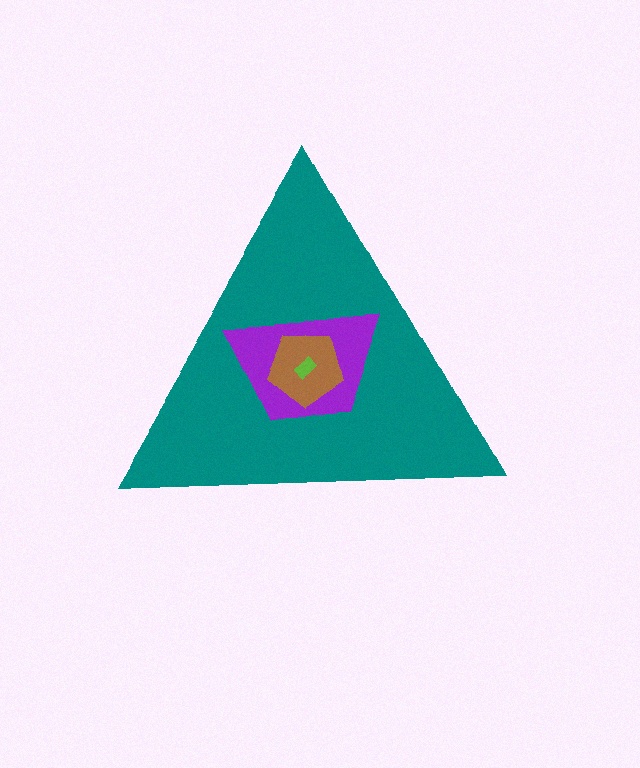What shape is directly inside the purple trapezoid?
The brown pentagon.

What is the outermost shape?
The teal triangle.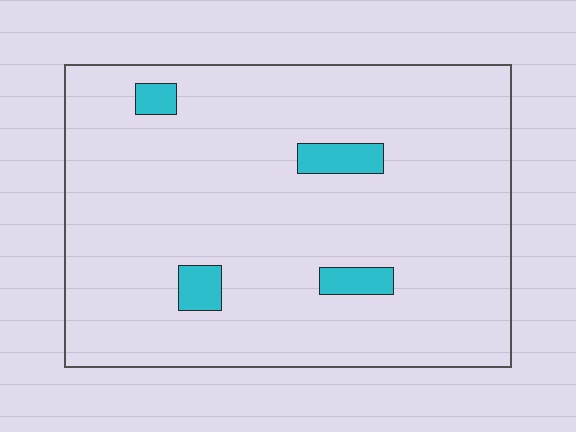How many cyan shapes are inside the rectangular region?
4.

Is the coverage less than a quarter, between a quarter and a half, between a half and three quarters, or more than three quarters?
Less than a quarter.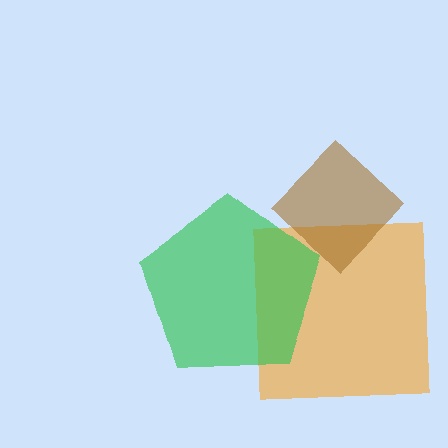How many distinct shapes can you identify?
There are 3 distinct shapes: an orange square, a green pentagon, a brown diamond.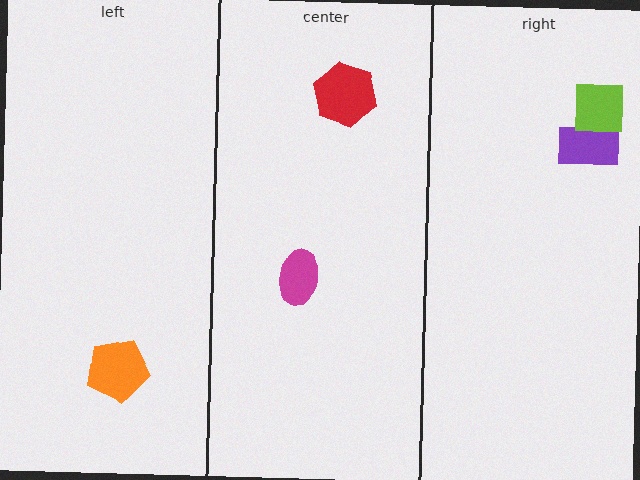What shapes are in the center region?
The magenta ellipse, the red hexagon.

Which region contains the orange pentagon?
The left region.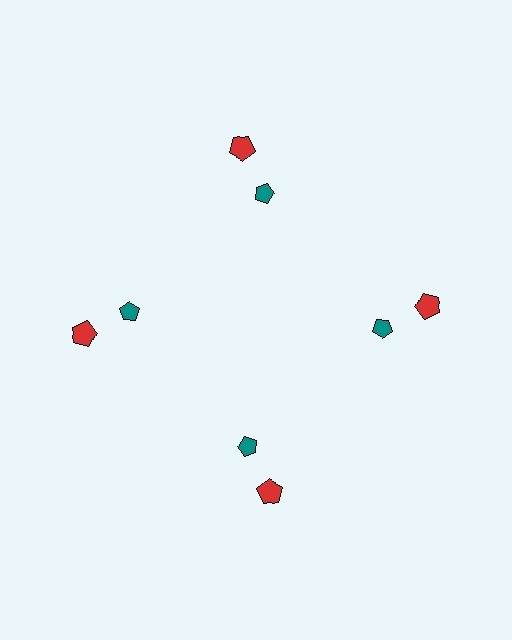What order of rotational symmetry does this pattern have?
This pattern has 4-fold rotational symmetry.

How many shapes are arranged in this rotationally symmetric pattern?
There are 8 shapes, arranged in 4 groups of 2.